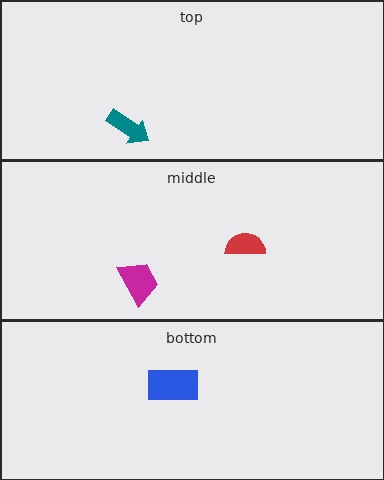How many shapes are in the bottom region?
1.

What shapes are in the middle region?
The magenta trapezoid, the red semicircle.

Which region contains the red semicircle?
The middle region.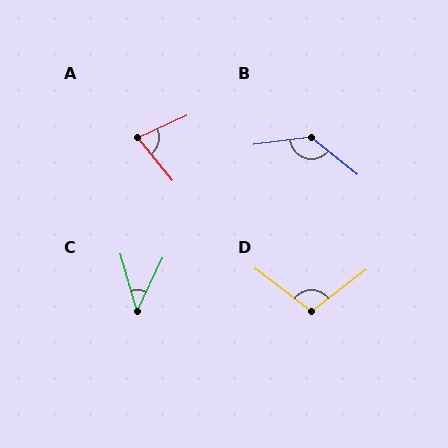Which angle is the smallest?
C, at approximately 42 degrees.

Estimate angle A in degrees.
Approximately 76 degrees.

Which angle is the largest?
B, at approximately 134 degrees.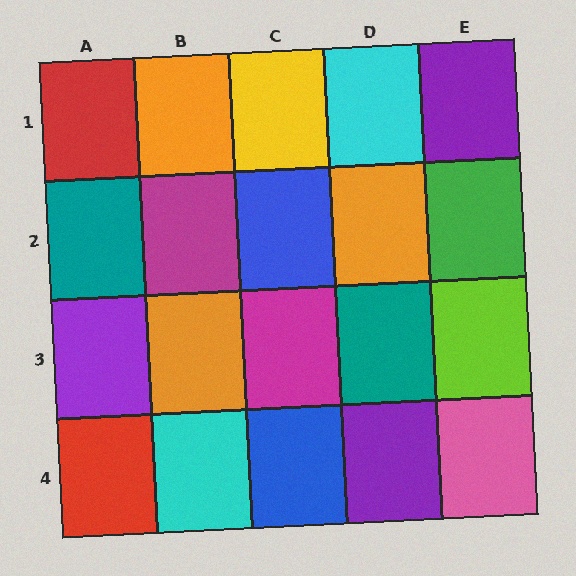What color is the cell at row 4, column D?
Purple.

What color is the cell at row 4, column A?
Red.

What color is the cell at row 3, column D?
Teal.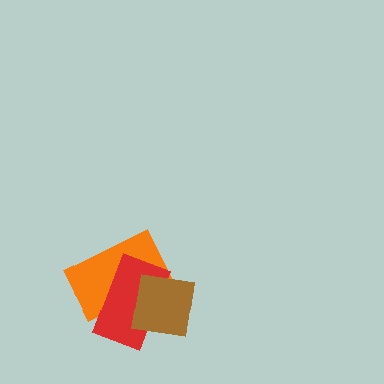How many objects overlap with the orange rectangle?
2 objects overlap with the orange rectangle.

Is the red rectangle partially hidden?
Yes, it is partially covered by another shape.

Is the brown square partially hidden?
No, no other shape covers it.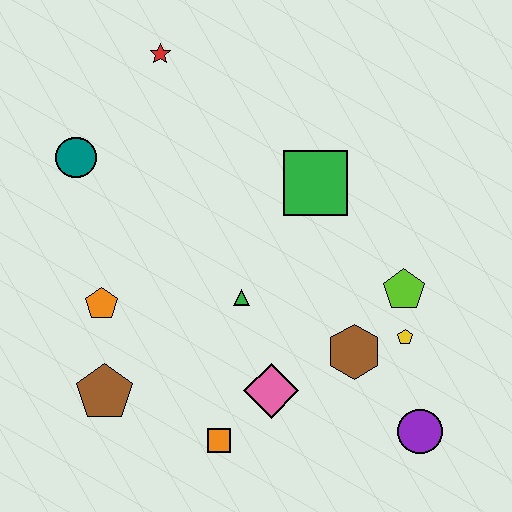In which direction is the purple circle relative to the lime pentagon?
The purple circle is below the lime pentagon.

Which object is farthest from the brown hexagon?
The red star is farthest from the brown hexagon.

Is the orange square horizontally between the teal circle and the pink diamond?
Yes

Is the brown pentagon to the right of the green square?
No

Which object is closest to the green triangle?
The pink diamond is closest to the green triangle.